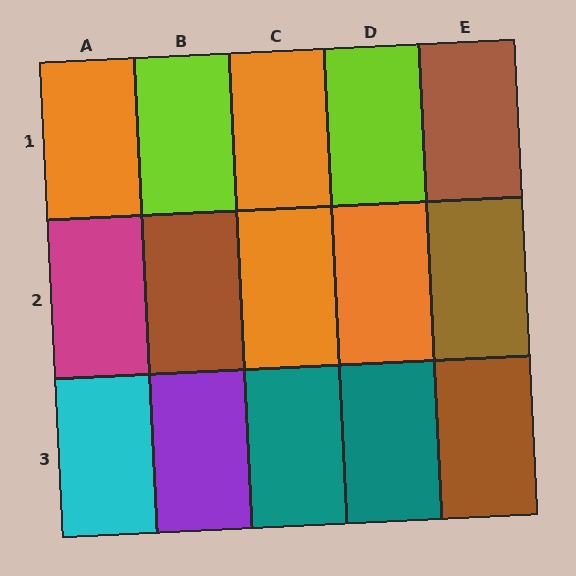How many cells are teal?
2 cells are teal.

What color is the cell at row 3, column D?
Teal.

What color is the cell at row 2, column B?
Brown.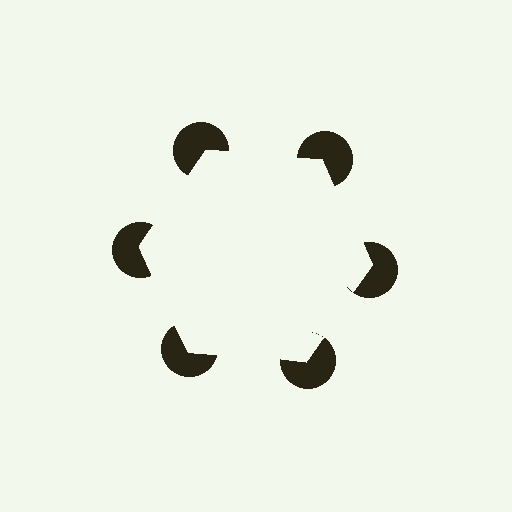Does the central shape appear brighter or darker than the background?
It typically appears slightly brighter than the background, even though no actual brightness change is drawn.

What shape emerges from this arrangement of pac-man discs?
An illusory hexagon — its edges are inferred from the aligned wedge cuts in the pac-man discs, not physically drawn.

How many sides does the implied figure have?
6 sides.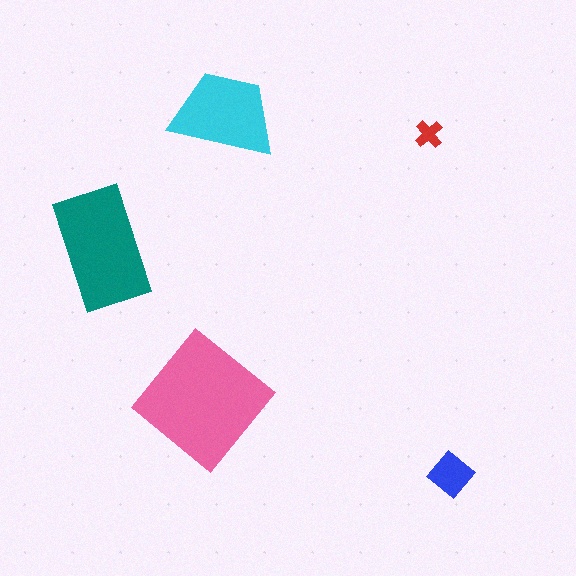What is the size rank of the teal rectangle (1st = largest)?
2nd.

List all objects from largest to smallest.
The pink diamond, the teal rectangle, the cyan trapezoid, the blue diamond, the red cross.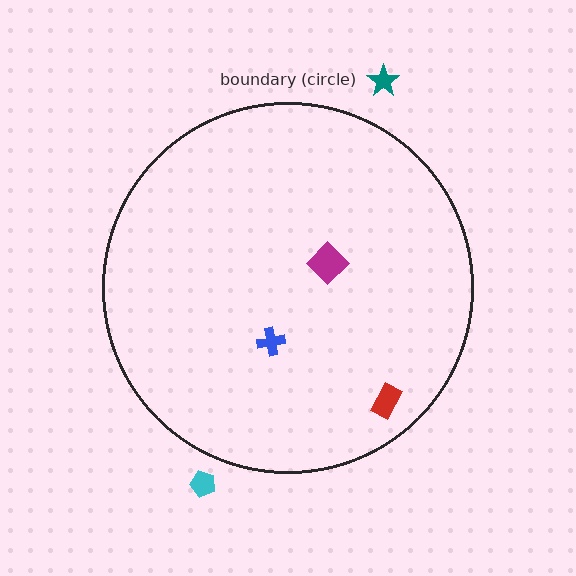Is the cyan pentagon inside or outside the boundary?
Outside.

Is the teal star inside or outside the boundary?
Outside.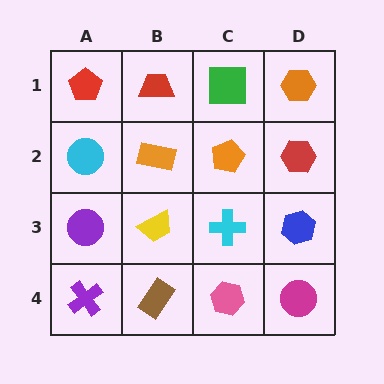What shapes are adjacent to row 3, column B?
An orange rectangle (row 2, column B), a brown rectangle (row 4, column B), a purple circle (row 3, column A), a cyan cross (row 3, column C).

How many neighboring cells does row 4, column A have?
2.